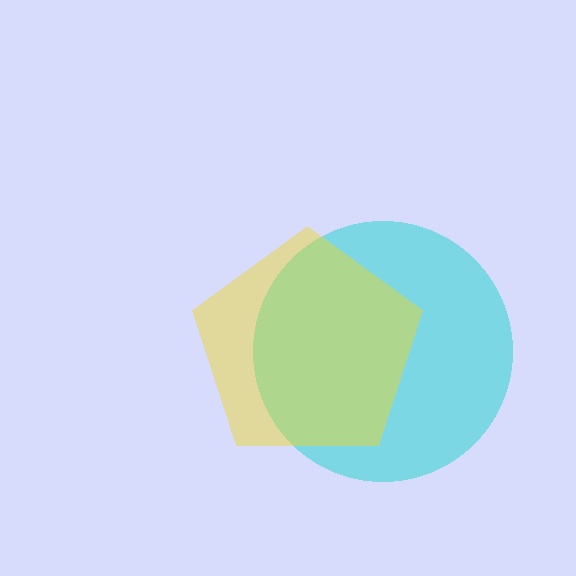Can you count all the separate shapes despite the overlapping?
Yes, there are 2 separate shapes.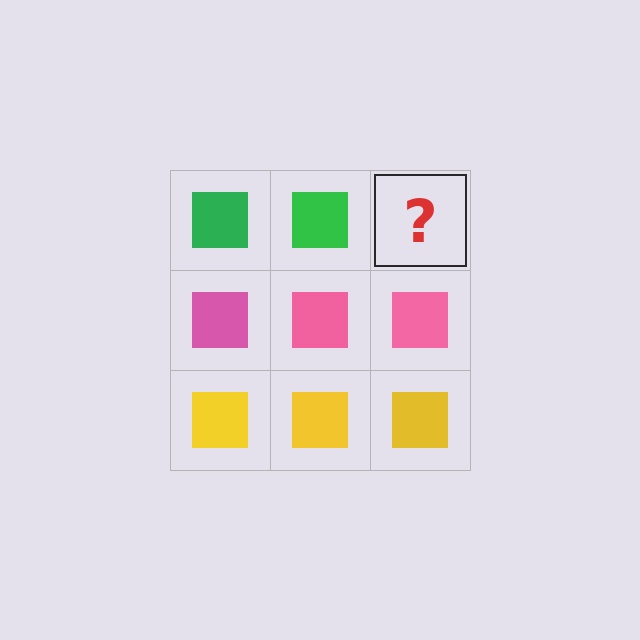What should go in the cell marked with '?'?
The missing cell should contain a green square.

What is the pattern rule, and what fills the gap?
The rule is that each row has a consistent color. The gap should be filled with a green square.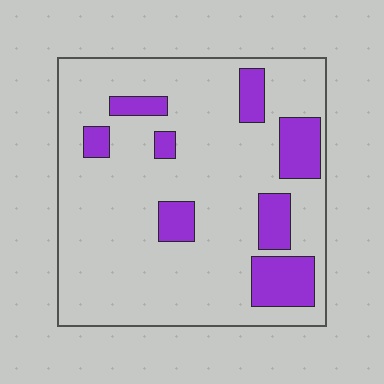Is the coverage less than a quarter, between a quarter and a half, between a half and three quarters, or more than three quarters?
Less than a quarter.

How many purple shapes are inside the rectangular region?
8.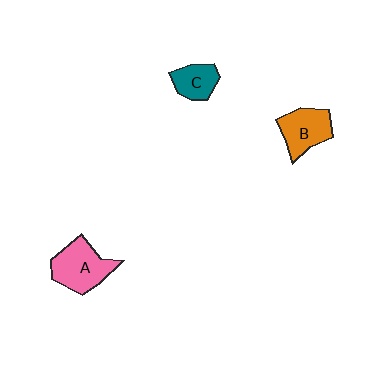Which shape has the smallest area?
Shape C (teal).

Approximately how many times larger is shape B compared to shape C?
Approximately 1.4 times.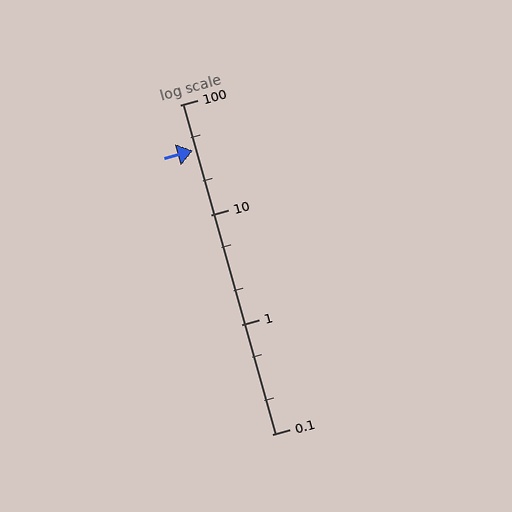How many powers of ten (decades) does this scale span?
The scale spans 3 decades, from 0.1 to 100.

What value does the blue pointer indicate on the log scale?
The pointer indicates approximately 38.